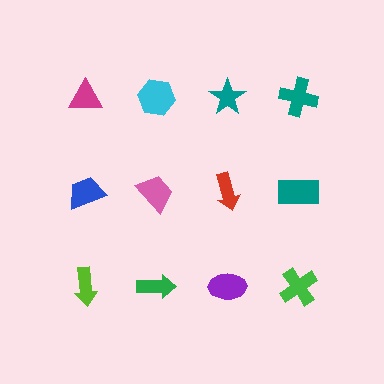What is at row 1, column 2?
A cyan hexagon.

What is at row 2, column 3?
A red arrow.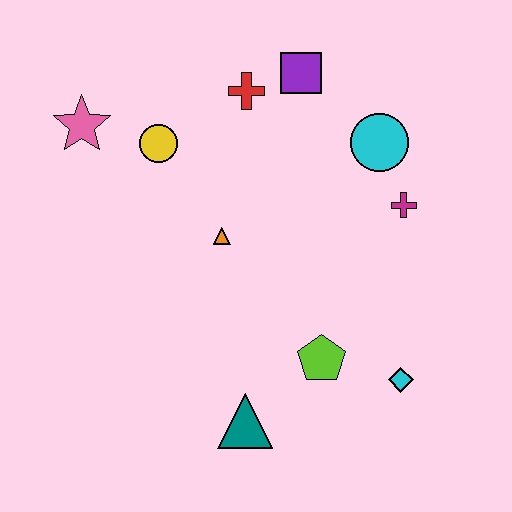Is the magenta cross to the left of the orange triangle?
No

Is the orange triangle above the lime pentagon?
Yes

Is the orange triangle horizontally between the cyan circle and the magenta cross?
No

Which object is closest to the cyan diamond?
The lime pentagon is closest to the cyan diamond.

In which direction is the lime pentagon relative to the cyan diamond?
The lime pentagon is to the left of the cyan diamond.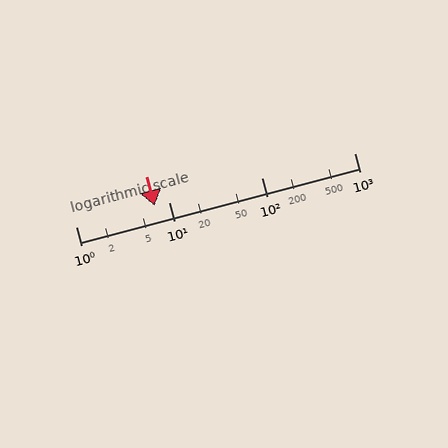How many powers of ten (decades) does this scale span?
The scale spans 3 decades, from 1 to 1000.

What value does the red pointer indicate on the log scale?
The pointer indicates approximately 7.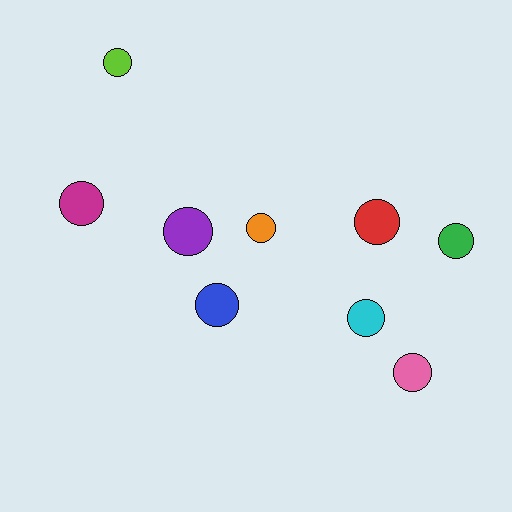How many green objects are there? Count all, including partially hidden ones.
There is 1 green object.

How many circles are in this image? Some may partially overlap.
There are 9 circles.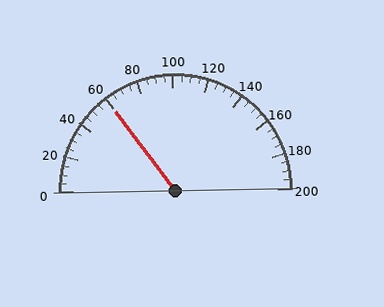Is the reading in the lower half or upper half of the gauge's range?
The reading is in the lower half of the range (0 to 200).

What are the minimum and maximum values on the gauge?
The gauge ranges from 0 to 200.